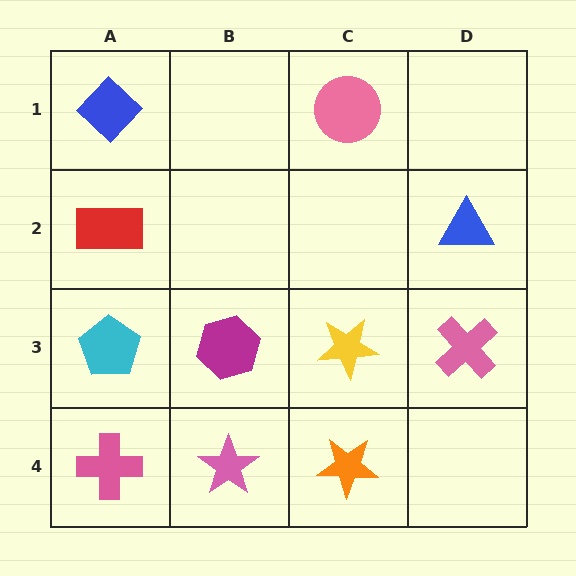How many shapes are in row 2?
2 shapes.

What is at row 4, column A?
A pink cross.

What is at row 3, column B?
A magenta hexagon.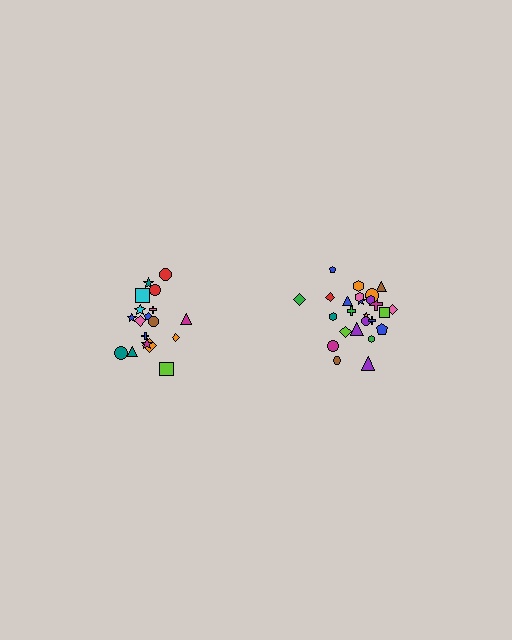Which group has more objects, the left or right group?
The right group.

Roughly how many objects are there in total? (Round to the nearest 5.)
Roughly 45 objects in total.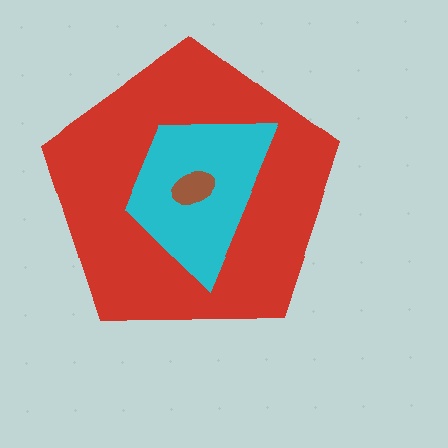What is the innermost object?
The brown ellipse.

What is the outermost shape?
The red pentagon.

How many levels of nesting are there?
3.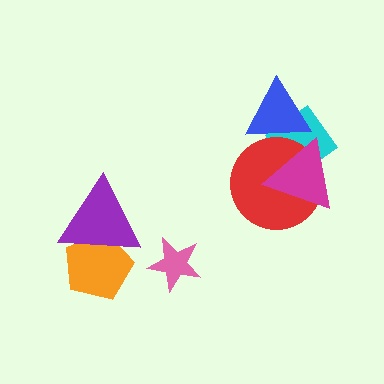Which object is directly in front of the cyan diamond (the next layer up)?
The red circle is directly in front of the cyan diamond.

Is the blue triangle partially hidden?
Yes, it is partially covered by another shape.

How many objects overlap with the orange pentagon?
1 object overlaps with the orange pentagon.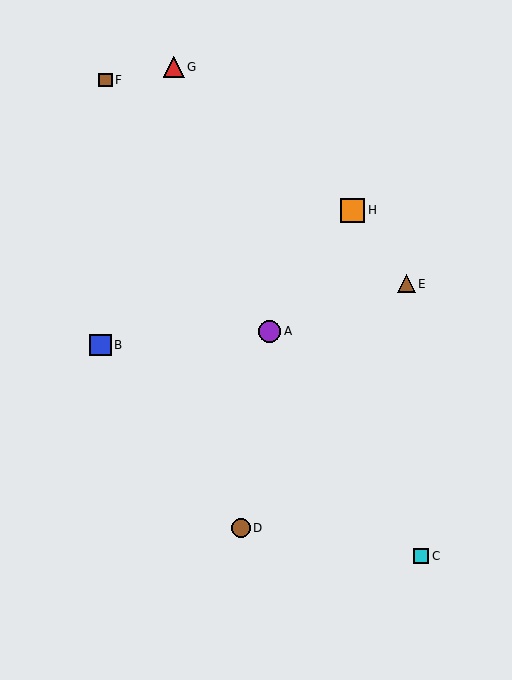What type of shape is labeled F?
Shape F is a brown square.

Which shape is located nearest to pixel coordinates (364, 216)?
The orange square (labeled H) at (353, 210) is nearest to that location.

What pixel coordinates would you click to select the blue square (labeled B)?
Click at (100, 345) to select the blue square B.